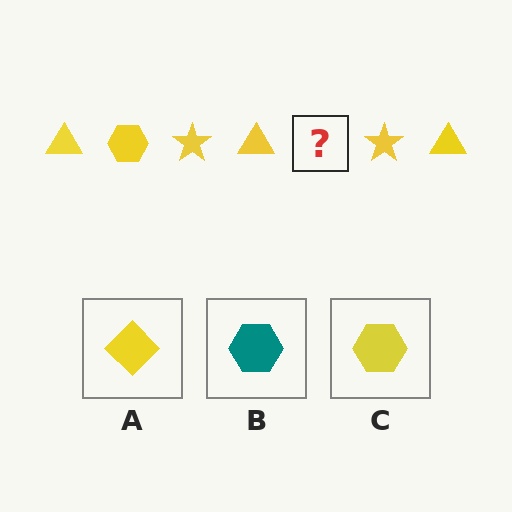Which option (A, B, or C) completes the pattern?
C.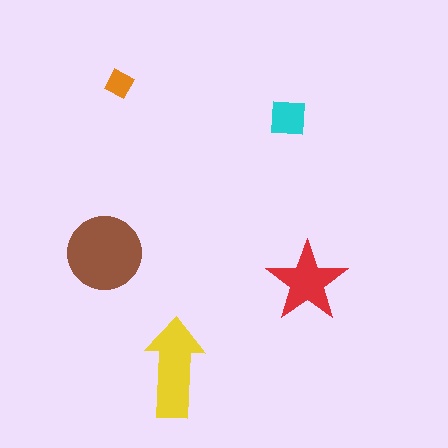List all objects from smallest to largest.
The orange diamond, the cyan square, the red star, the yellow arrow, the brown circle.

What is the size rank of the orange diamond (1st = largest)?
5th.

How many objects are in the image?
There are 5 objects in the image.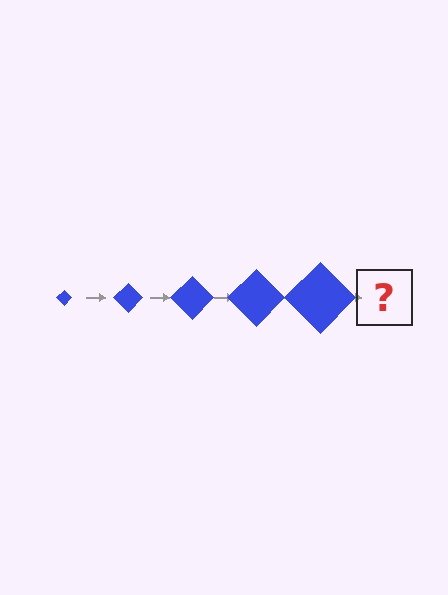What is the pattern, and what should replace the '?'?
The pattern is that the diamond gets progressively larger each step. The '?' should be a blue diamond, larger than the previous one.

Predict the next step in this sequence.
The next step is a blue diamond, larger than the previous one.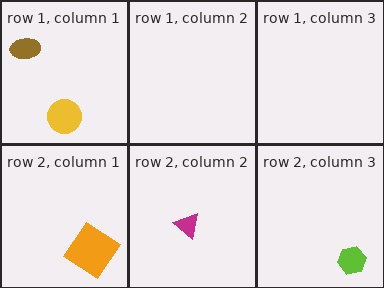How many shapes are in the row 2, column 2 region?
1.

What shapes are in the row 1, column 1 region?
The brown ellipse, the yellow circle.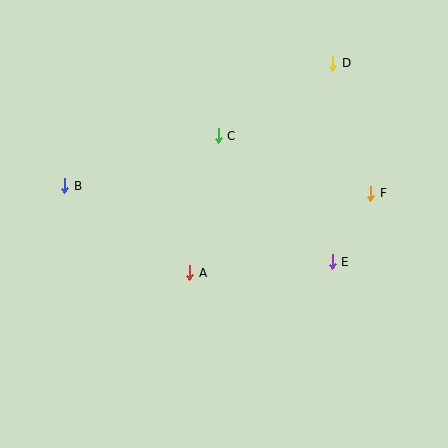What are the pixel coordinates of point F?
Point F is at (371, 193).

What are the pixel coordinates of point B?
Point B is at (65, 186).